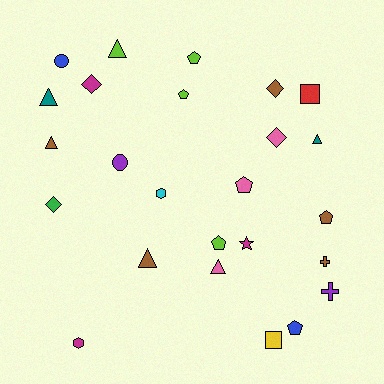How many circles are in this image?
There are 2 circles.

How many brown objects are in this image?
There are 5 brown objects.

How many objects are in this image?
There are 25 objects.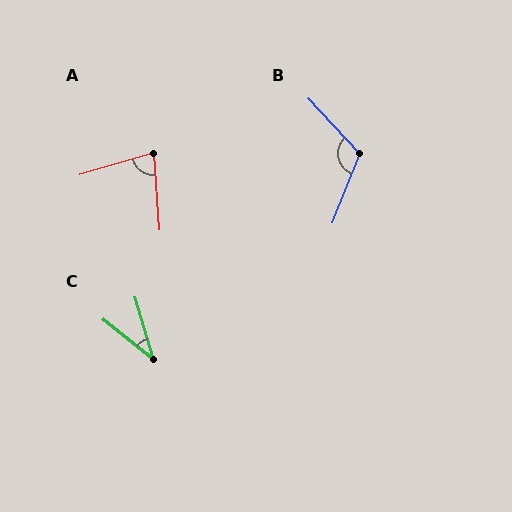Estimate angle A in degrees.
Approximately 78 degrees.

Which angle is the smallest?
C, at approximately 35 degrees.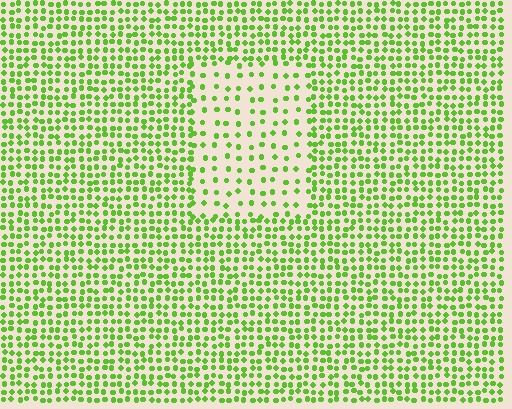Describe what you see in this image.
The image contains small lime elements arranged at two different densities. A rectangle-shaped region is visible where the elements are less densely packed than the surrounding area.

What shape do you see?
I see a rectangle.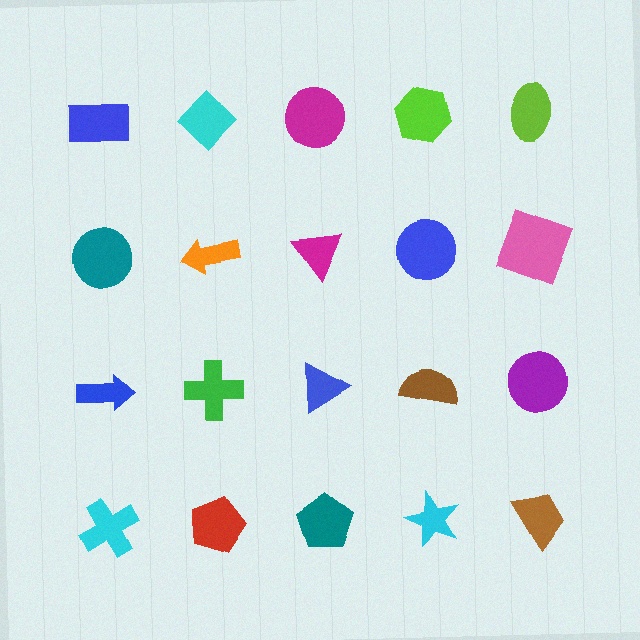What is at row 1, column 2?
A cyan diamond.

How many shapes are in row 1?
5 shapes.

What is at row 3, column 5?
A purple circle.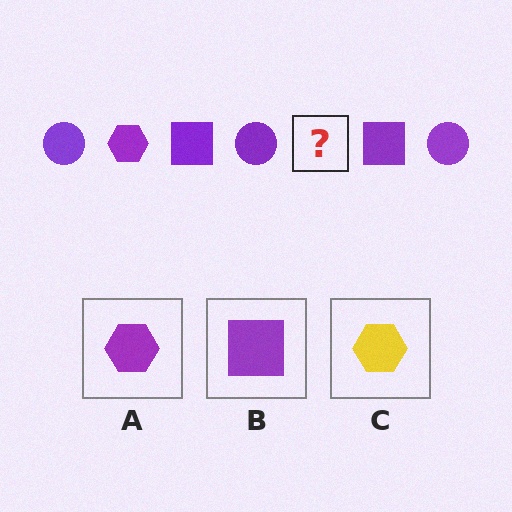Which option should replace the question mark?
Option A.